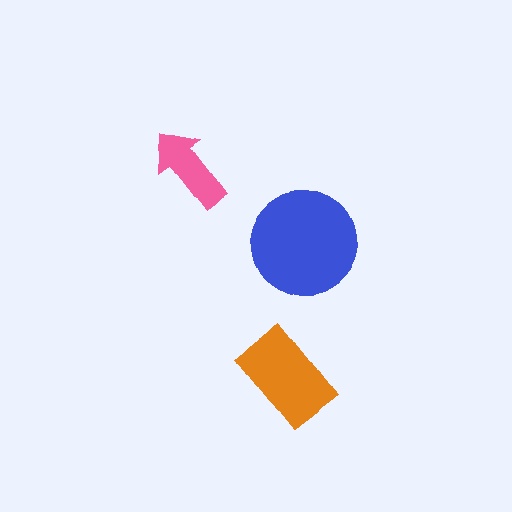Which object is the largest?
The blue circle.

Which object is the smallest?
The pink arrow.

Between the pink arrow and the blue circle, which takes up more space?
The blue circle.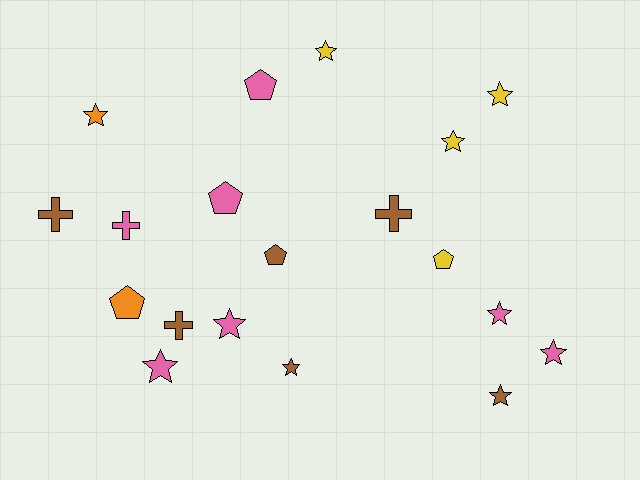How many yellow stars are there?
There are 3 yellow stars.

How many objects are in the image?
There are 19 objects.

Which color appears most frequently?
Pink, with 7 objects.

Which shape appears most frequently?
Star, with 10 objects.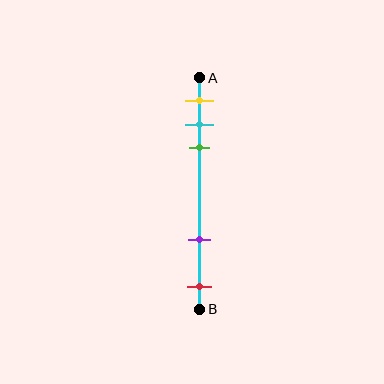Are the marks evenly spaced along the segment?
No, the marks are not evenly spaced.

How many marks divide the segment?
There are 5 marks dividing the segment.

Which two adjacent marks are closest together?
The cyan and green marks are the closest adjacent pair.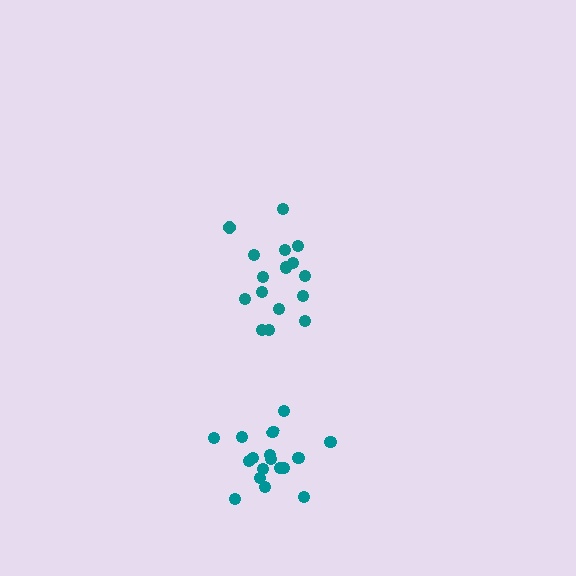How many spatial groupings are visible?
There are 2 spatial groupings.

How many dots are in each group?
Group 1: 16 dots, Group 2: 17 dots (33 total).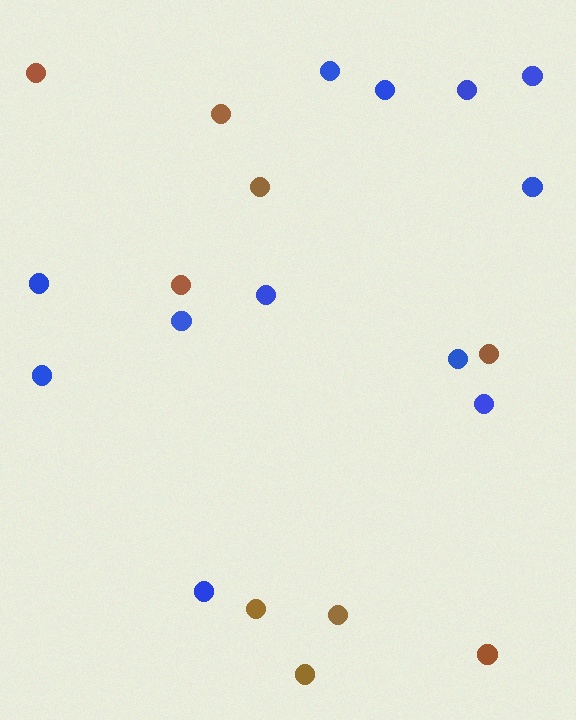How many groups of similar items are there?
There are 2 groups: one group of brown circles (9) and one group of blue circles (12).